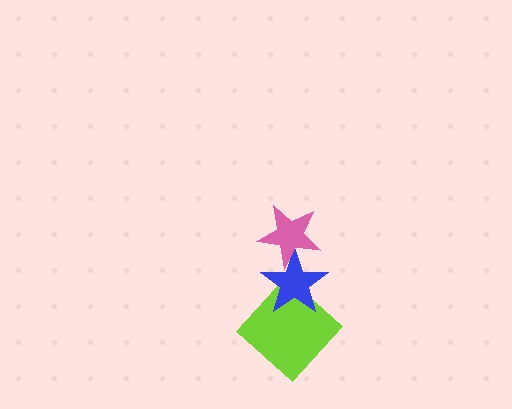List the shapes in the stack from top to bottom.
From top to bottom: the pink star, the blue star, the lime diamond.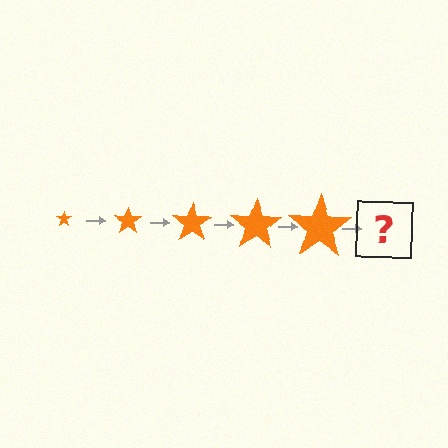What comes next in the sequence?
The next element should be an orange star, larger than the previous one.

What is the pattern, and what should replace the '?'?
The pattern is that the star gets progressively larger each step. The '?' should be an orange star, larger than the previous one.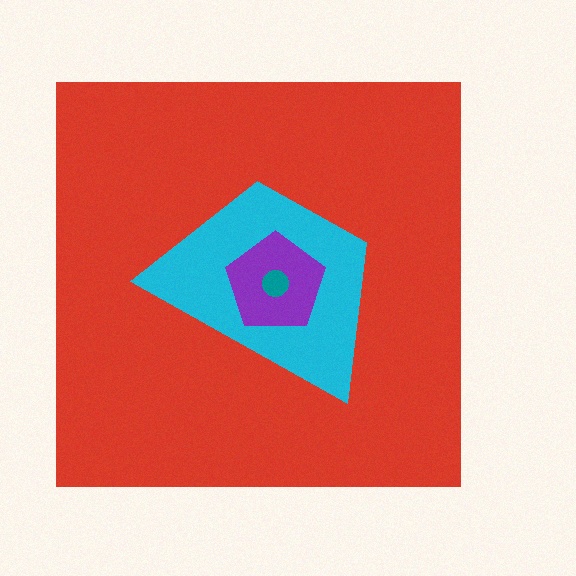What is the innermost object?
The teal circle.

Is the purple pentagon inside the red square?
Yes.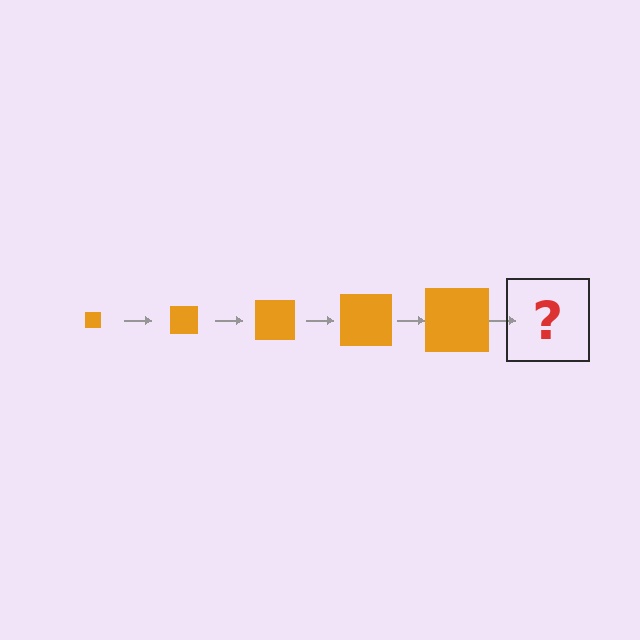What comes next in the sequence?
The next element should be an orange square, larger than the previous one.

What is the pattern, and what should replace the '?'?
The pattern is that the square gets progressively larger each step. The '?' should be an orange square, larger than the previous one.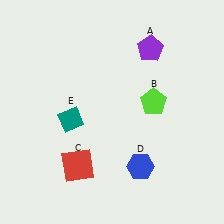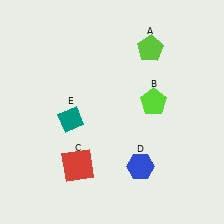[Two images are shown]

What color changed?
The pentagon (A) changed from purple in Image 1 to lime in Image 2.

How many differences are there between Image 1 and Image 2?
There is 1 difference between the two images.